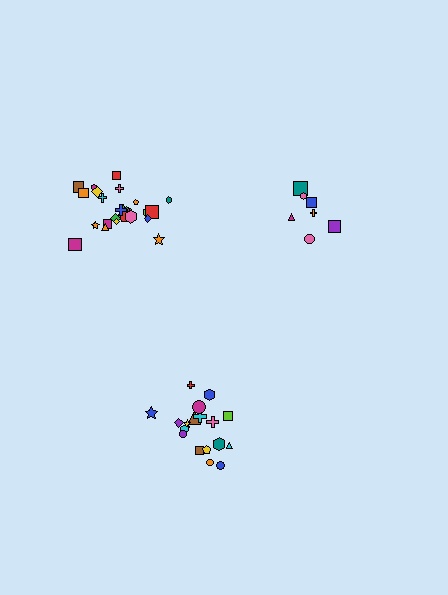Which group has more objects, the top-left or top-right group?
The top-left group.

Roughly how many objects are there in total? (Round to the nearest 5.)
Roughly 50 objects in total.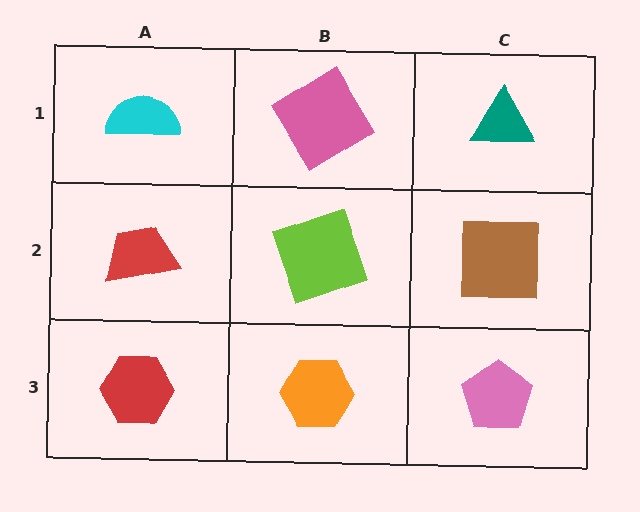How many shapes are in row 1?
3 shapes.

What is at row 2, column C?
A brown square.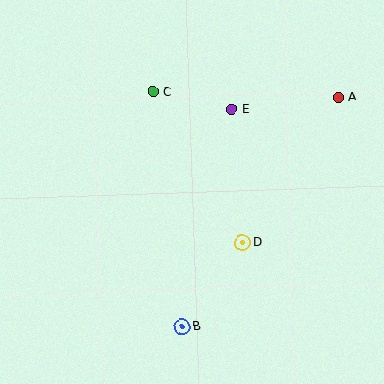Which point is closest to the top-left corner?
Point C is closest to the top-left corner.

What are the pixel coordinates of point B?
Point B is at (183, 327).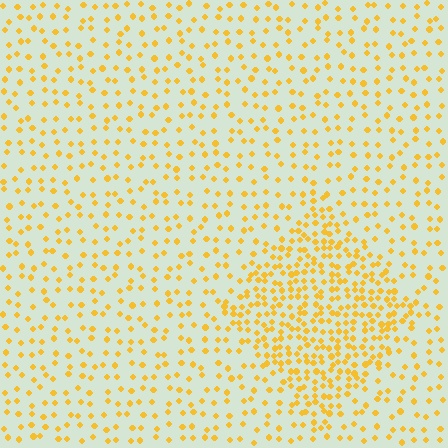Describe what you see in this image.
The image contains small yellow elements arranged at two different densities. A diamond-shaped region is visible where the elements are more densely packed than the surrounding area.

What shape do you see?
I see a diamond.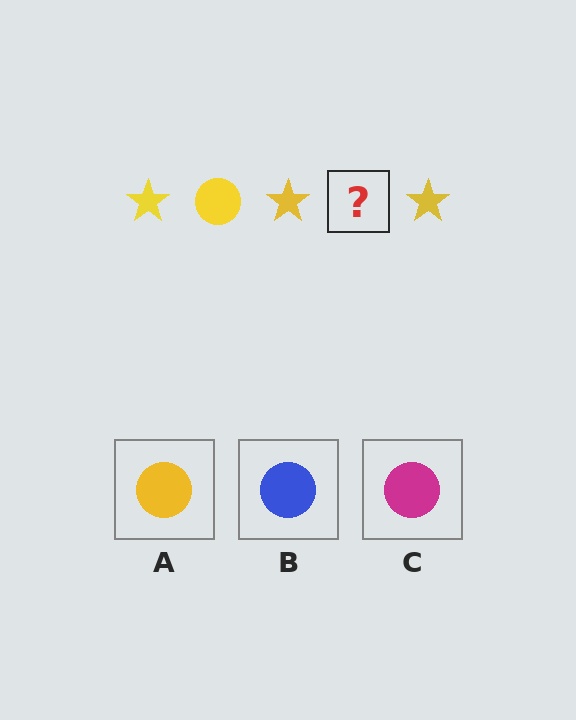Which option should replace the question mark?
Option A.